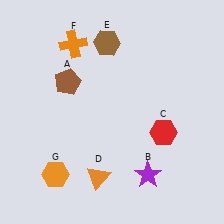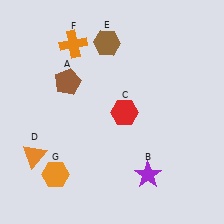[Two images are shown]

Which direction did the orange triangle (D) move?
The orange triangle (D) moved left.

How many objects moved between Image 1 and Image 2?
2 objects moved between the two images.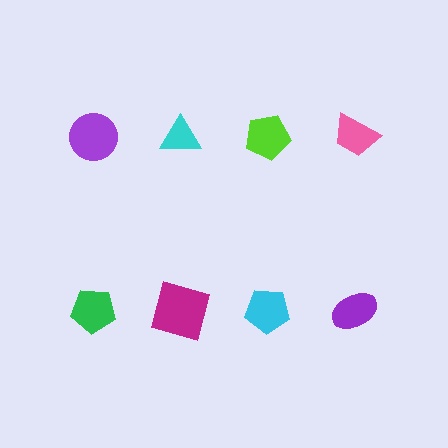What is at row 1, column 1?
A purple circle.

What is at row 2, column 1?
A green pentagon.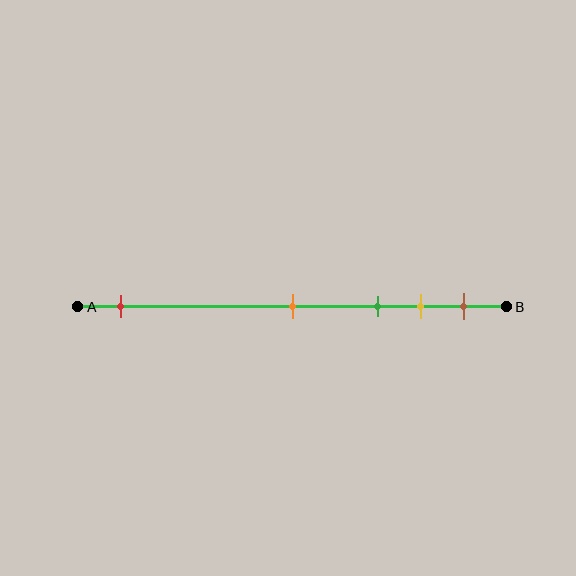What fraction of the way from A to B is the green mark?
The green mark is approximately 70% (0.7) of the way from A to B.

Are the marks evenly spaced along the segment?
No, the marks are not evenly spaced.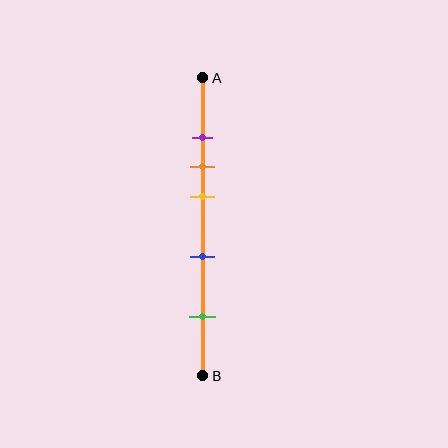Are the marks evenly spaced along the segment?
No, the marks are not evenly spaced.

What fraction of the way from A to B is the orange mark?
The orange mark is approximately 30% (0.3) of the way from A to B.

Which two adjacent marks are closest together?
The purple and orange marks are the closest adjacent pair.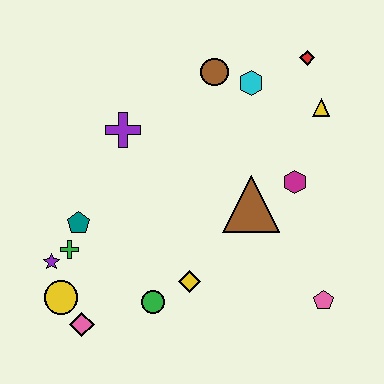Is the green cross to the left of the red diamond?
Yes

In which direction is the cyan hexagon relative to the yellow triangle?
The cyan hexagon is to the left of the yellow triangle.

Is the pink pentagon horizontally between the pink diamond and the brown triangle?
No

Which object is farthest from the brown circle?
The pink diamond is farthest from the brown circle.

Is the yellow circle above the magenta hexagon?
No